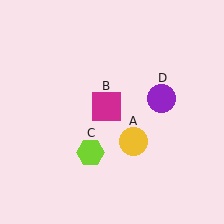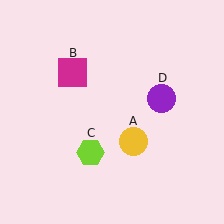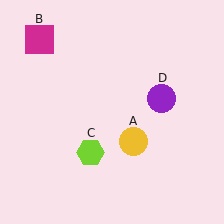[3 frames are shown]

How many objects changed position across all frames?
1 object changed position: magenta square (object B).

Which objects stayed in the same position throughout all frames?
Yellow circle (object A) and lime hexagon (object C) and purple circle (object D) remained stationary.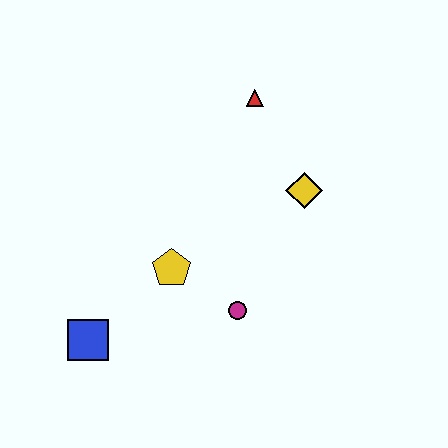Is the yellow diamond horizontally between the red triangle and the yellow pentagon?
No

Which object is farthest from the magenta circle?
The red triangle is farthest from the magenta circle.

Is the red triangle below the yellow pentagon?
No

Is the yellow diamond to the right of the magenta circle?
Yes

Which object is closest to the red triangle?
The yellow diamond is closest to the red triangle.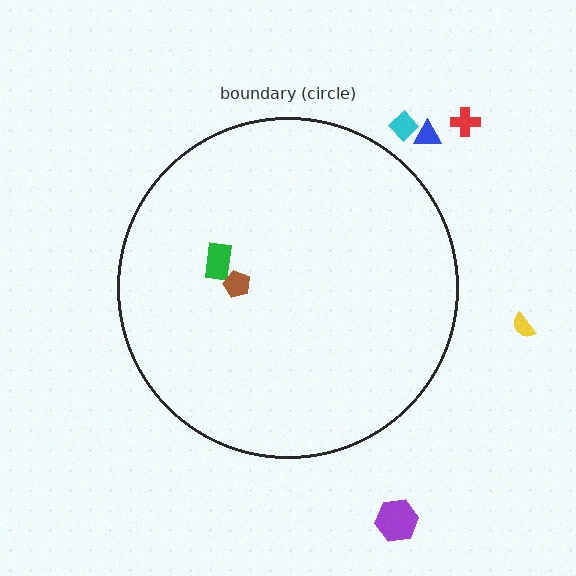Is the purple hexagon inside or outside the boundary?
Outside.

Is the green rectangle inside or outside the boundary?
Inside.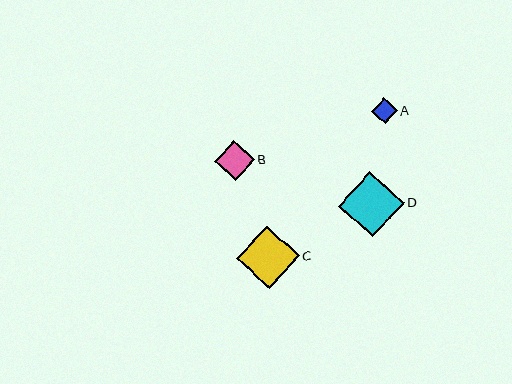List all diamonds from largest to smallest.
From largest to smallest: D, C, B, A.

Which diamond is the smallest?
Diamond A is the smallest with a size of approximately 26 pixels.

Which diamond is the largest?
Diamond D is the largest with a size of approximately 65 pixels.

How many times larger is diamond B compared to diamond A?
Diamond B is approximately 1.6 times the size of diamond A.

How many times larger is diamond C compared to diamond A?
Diamond C is approximately 2.4 times the size of diamond A.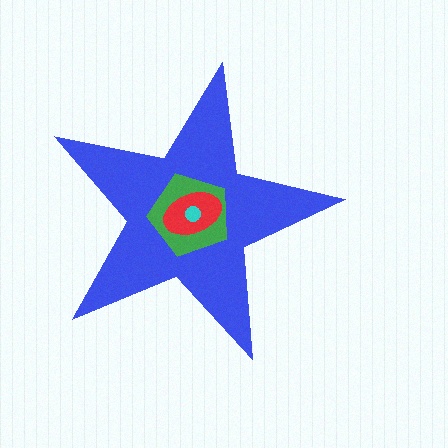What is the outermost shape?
The blue star.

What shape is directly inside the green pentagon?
The red ellipse.